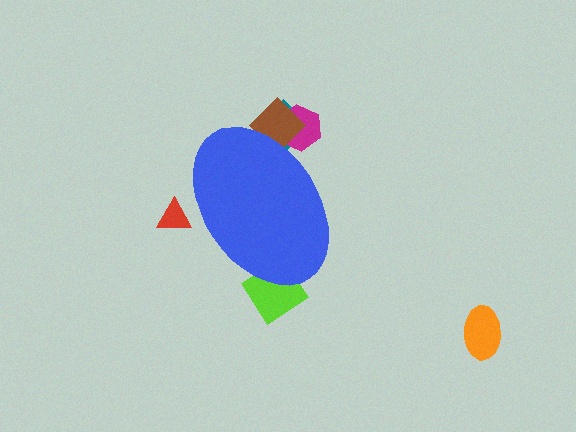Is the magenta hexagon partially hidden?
Yes, the magenta hexagon is partially hidden behind the blue ellipse.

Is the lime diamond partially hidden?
Yes, the lime diamond is partially hidden behind the blue ellipse.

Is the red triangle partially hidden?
Yes, the red triangle is partially hidden behind the blue ellipse.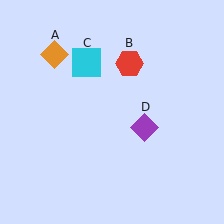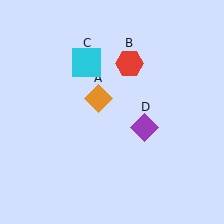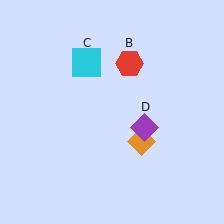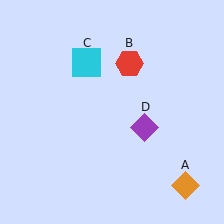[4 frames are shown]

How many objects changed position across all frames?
1 object changed position: orange diamond (object A).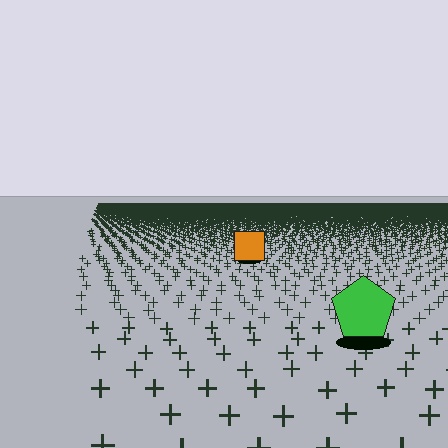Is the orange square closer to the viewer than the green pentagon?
No. The green pentagon is closer — you can tell from the texture gradient: the ground texture is coarser near it.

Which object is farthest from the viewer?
The orange square is farthest from the viewer. It appears smaller and the ground texture around it is denser.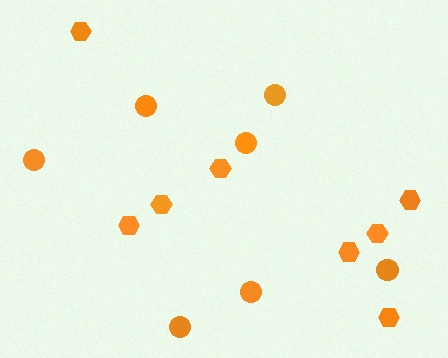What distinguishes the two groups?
There are 2 groups: one group of hexagons (8) and one group of circles (7).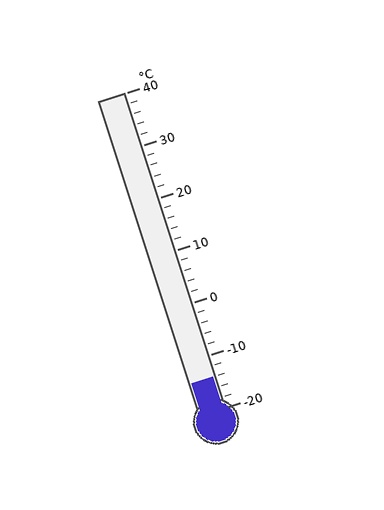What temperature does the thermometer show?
The thermometer shows approximately -14°C.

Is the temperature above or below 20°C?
The temperature is below 20°C.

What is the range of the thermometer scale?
The thermometer scale ranges from -20°C to 40°C.